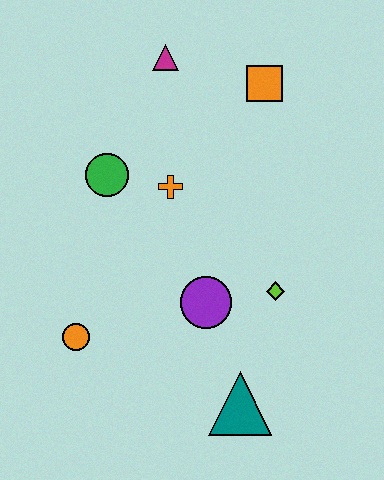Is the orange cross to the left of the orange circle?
No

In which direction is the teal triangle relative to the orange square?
The teal triangle is below the orange square.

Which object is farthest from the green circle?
The teal triangle is farthest from the green circle.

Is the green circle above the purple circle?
Yes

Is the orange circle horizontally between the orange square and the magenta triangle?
No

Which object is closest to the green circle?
The orange cross is closest to the green circle.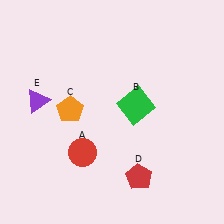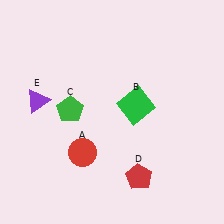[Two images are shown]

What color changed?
The pentagon (C) changed from orange in Image 1 to green in Image 2.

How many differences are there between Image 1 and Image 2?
There is 1 difference between the two images.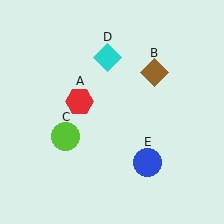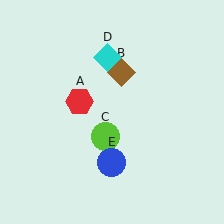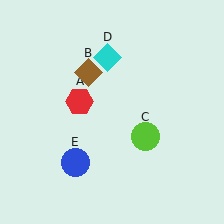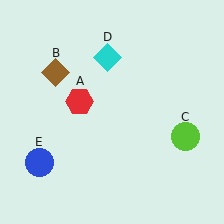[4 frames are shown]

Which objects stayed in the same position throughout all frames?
Red hexagon (object A) and cyan diamond (object D) remained stationary.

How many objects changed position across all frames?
3 objects changed position: brown diamond (object B), lime circle (object C), blue circle (object E).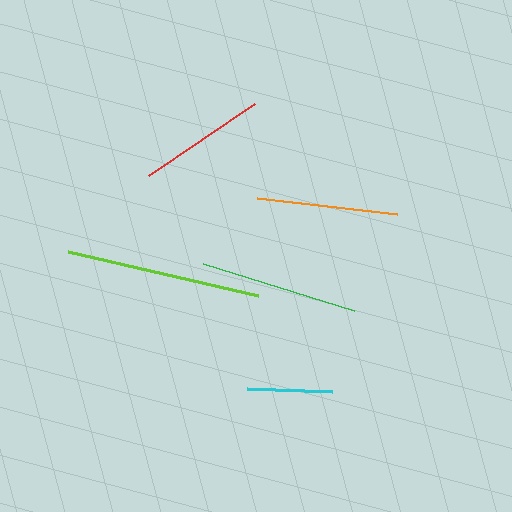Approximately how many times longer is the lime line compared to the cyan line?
The lime line is approximately 2.3 times the length of the cyan line.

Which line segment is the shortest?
The cyan line is the shortest at approximately 85 pixels.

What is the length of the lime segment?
The lime segment is approximately 195 pixels long.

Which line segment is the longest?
The lime line is the longest at approximately 195 pixels.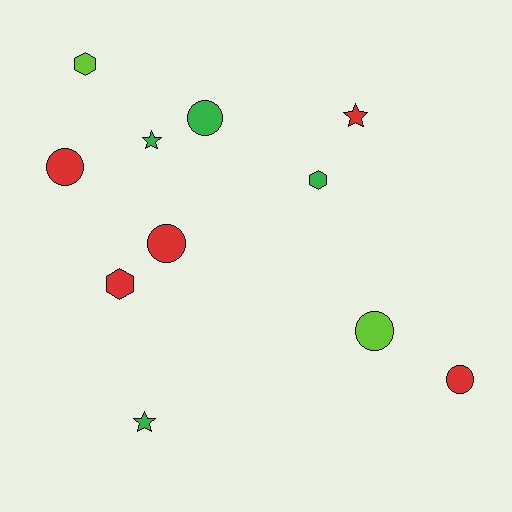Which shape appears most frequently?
Circle, with 5 objects.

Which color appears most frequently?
Red, with 5 objects.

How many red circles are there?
There are 3 red circles.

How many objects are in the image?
There are 11 objects.